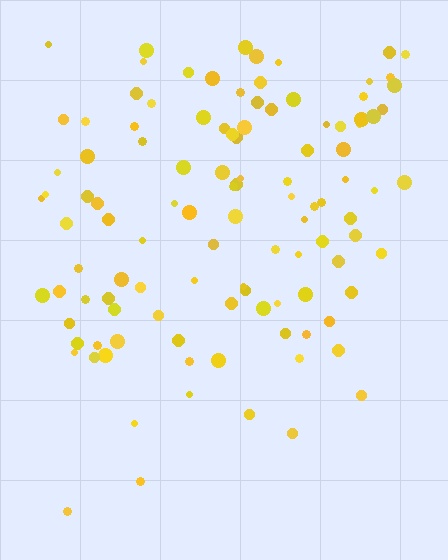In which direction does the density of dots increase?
From bottom to top, with the top side densest.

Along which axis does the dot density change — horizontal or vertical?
Vertical.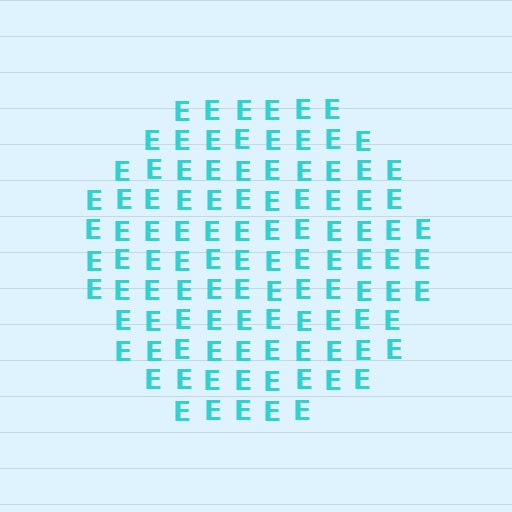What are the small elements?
The small elements are letter E's.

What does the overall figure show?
The overall figure shows a circle.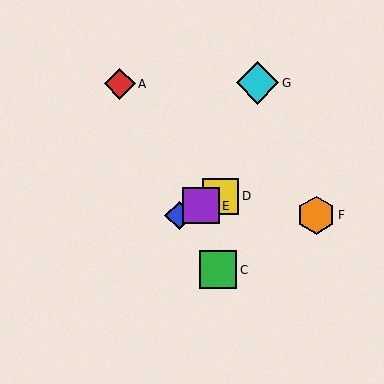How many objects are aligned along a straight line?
3 objects (B, D, E) are aligned along a straight line.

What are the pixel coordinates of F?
Object F is at (316, 215).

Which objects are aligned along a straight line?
Objects B, D, E are aligned along a straight line.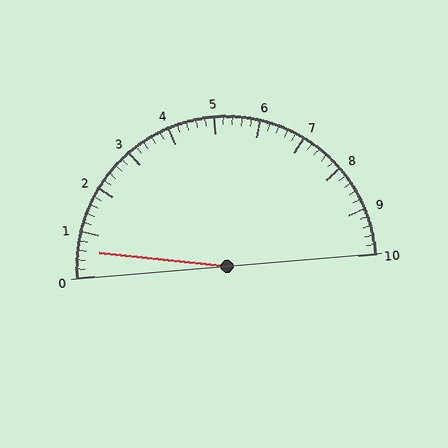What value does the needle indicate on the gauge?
The needle indicates approximately 0.6.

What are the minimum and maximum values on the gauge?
The gauge ranges from 0 to 10.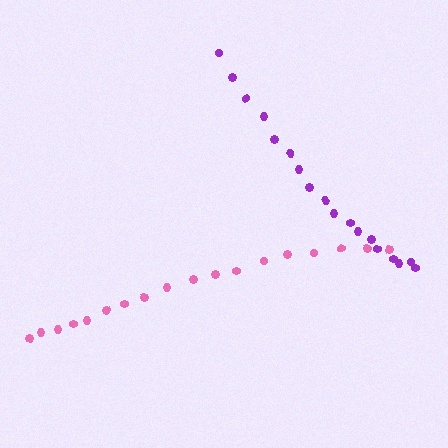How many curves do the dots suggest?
There are 2 distinct paths.